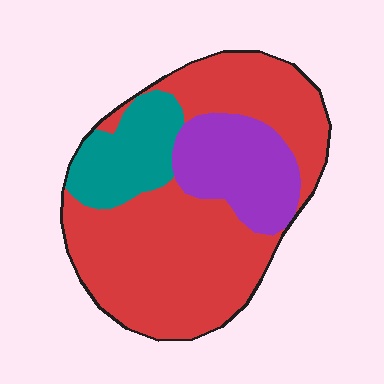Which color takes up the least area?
Teal, at roughly 15%.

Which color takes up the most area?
Red, at roughly 65%.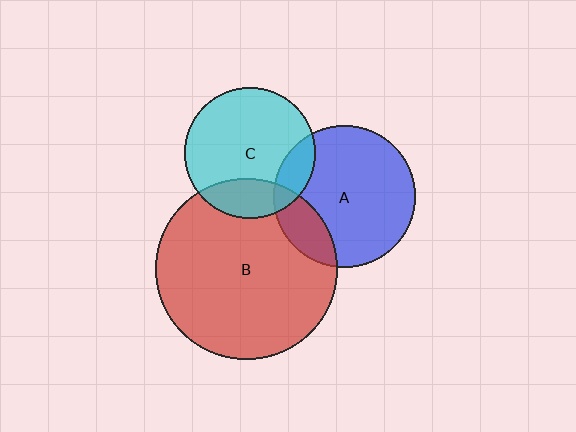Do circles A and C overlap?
Yes.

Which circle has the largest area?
Circle B (red).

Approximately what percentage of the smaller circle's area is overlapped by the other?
Approximately 15%.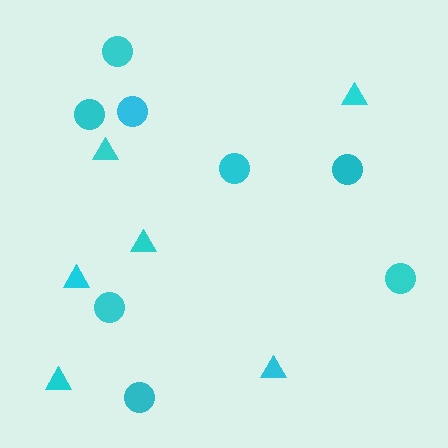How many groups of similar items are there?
There are 2 groups: one group of circles (8) and one group of triangles (6).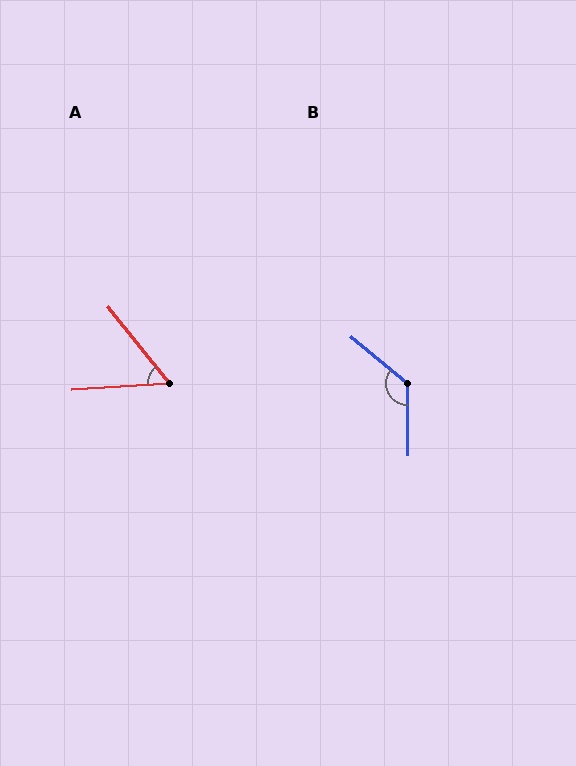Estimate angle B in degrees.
Approximately 130 degrees.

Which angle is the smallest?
A, at approximately 55 degrees.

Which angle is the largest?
B, at approximately 130 degrees.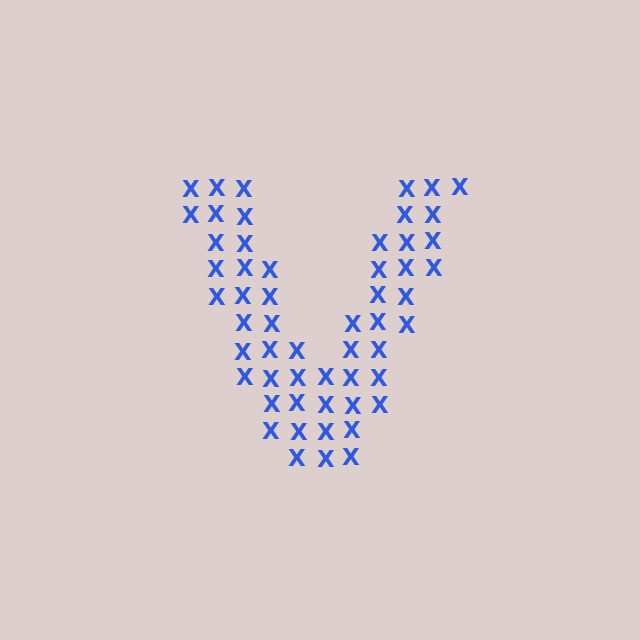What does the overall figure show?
The overall figure shows the letter V.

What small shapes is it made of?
It is made of small letter X's.